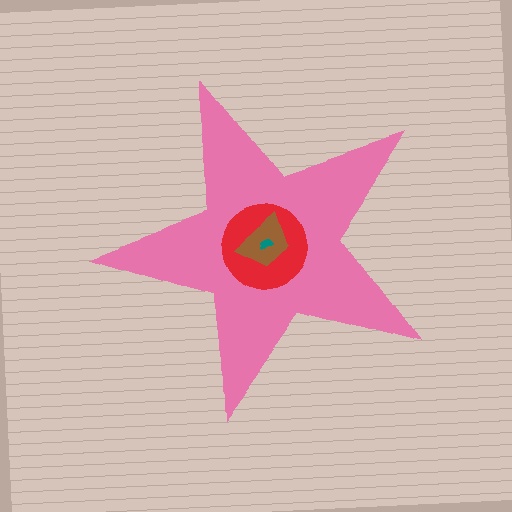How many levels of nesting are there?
4.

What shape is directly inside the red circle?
The brown trapezoid.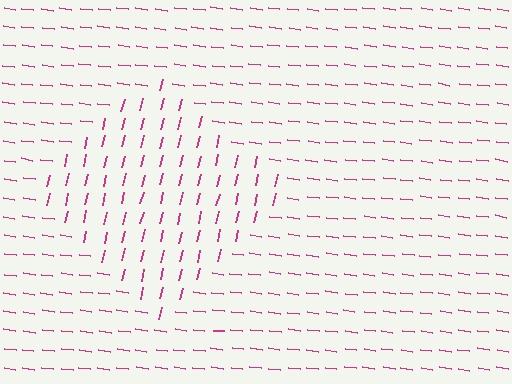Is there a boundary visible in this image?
Yes, there is a texture boundary formed by a change in line orientation.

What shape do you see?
I see a diamond.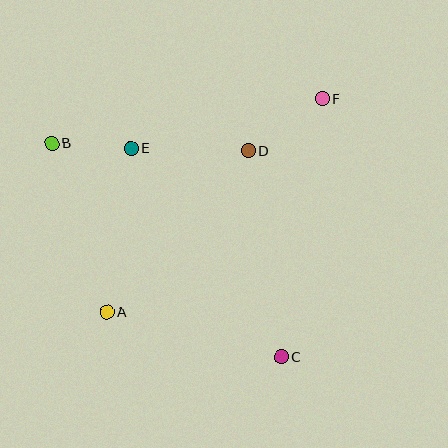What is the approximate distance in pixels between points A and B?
The distance between A and B is approximately 178 pixels.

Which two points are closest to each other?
Points B and E are closest to each other.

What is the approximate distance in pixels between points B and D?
The distance between B and D is approximately 197 pixels.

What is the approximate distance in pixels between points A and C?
The distance between A and C is approximately 180 pixels.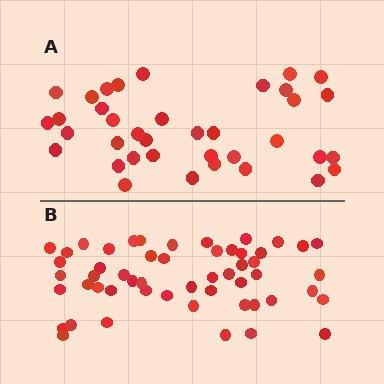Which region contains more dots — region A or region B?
Region B (the bottom region) has more dots.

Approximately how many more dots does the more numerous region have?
Region B has approximately 15 more dots than region A.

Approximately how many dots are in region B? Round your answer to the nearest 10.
About 50 dots. (The exact count is 53, which rounds to 50.)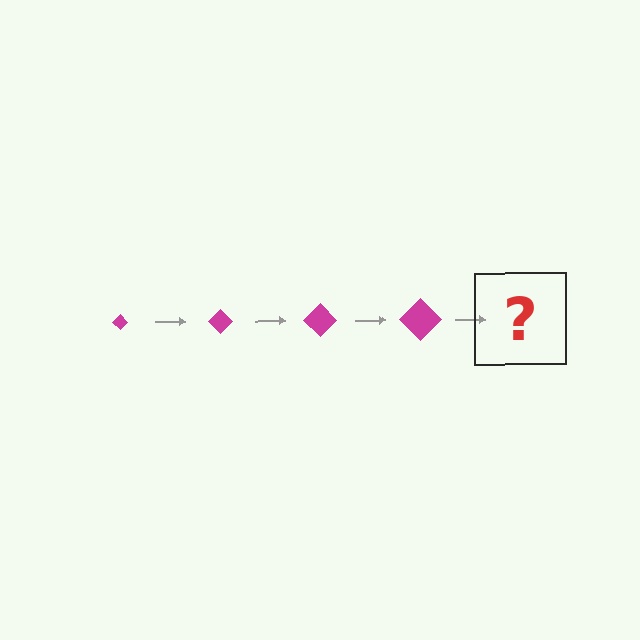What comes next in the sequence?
The next element should be a magenta diamond, larger than the previous one.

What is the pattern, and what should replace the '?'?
The pattern is that the diamond gets progressively larger each step. The '?' should be a magenta diamond, larger than the previous one.